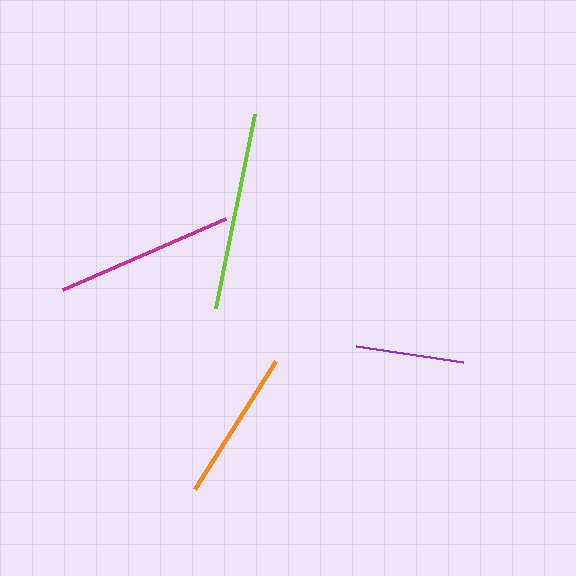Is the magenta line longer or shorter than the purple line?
The magenta line is longer than the purple line.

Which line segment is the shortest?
The purple line is the shortest at approximately 108 pixels.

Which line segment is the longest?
The lime line is the longest at approximately 198 pixels.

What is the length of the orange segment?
The orange segment is approximately 152 pixels long.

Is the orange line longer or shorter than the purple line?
The orange line is longer than the purple line.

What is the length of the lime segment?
The lime segment is approximately 198 pixels long.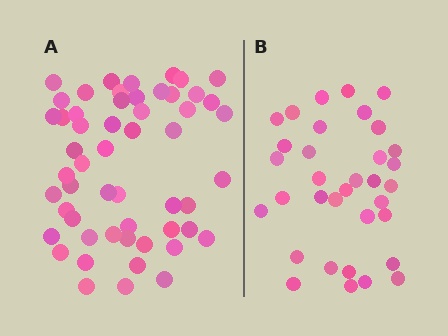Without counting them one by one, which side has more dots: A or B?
Region A (the left region) has more dots.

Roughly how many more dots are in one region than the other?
Region A has approximately 20 more dots than region B.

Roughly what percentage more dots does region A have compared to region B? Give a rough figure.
About 60% more.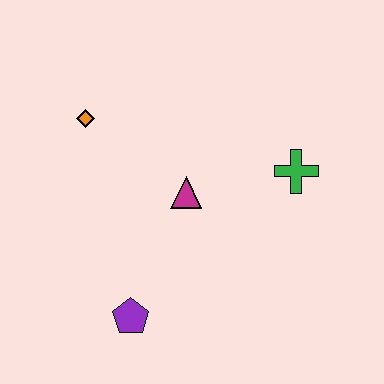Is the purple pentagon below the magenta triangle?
Yes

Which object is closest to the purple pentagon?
The magenta triangle is closest to the purple pentagon.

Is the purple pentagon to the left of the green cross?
Yes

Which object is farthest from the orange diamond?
The green cross is farthest from the orange diamond.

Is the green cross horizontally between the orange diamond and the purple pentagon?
No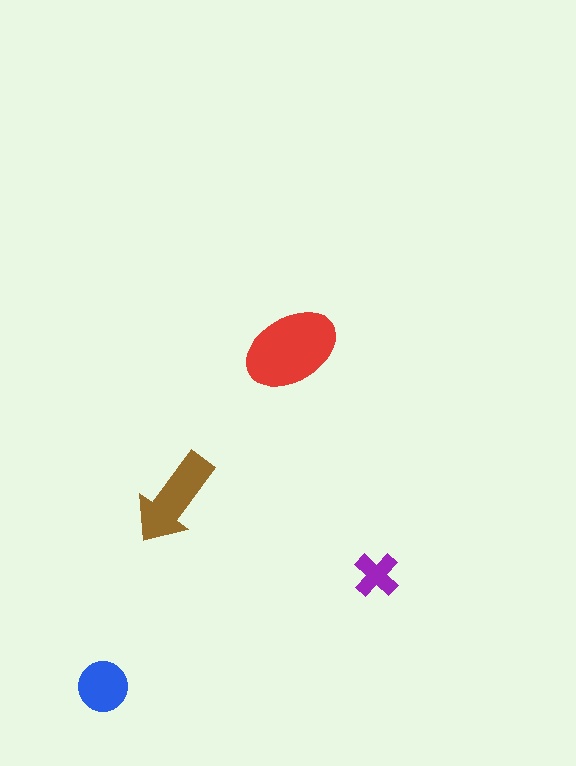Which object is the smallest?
The purple cross.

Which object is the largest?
The red ellipse.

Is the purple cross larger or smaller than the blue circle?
Smaller.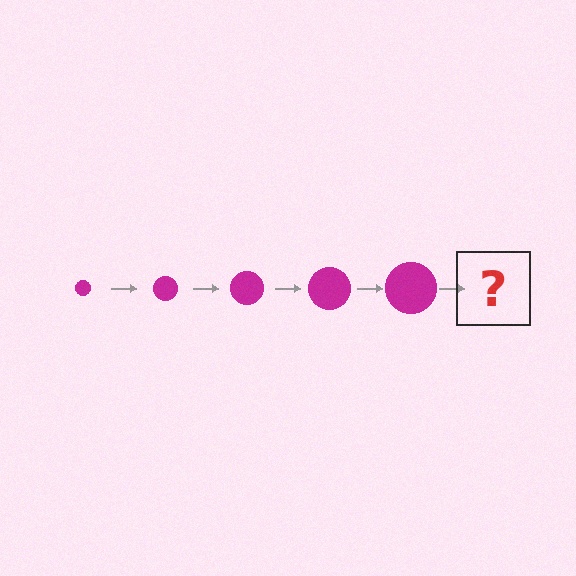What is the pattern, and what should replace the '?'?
The pattern is that the circle gets progressively larger each step. The '?' should be a magenta circle, larger than the previous one.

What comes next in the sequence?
The next element should be a magenta circle, larger than the previous one.